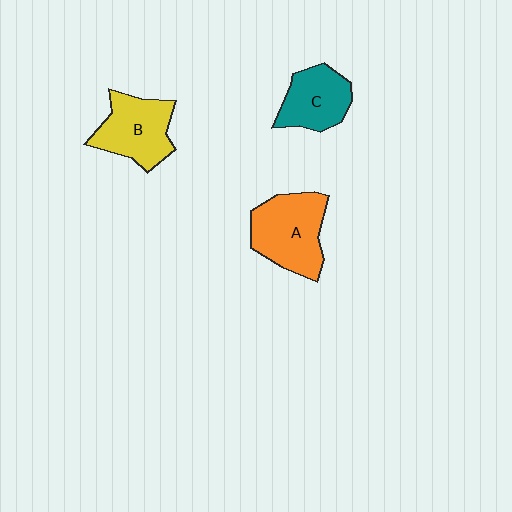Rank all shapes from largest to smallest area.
From largest to smallest: A (orange), B (yellow), C (teal).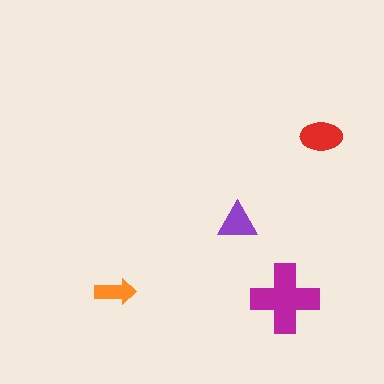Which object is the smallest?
The orange arrow.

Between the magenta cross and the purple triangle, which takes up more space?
The magenta cross.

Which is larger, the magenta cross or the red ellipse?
The magenta cross.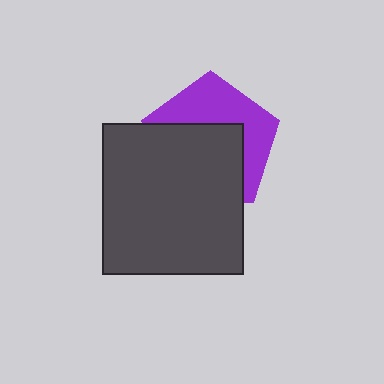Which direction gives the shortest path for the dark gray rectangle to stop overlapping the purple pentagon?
Moving down gives the shortest separation.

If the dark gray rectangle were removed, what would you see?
You would see the complete purple pentagon.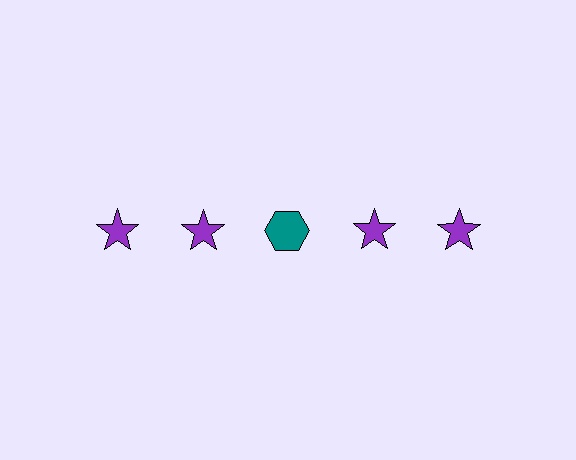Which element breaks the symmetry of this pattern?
The teal hexagon in the top row, center column breaks the symmetry. All other shapes are purple stars.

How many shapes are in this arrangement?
There are 5 shapes arranged in a grid pattern.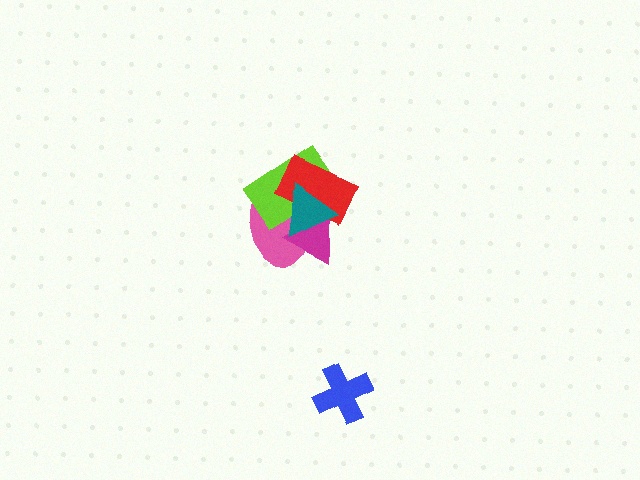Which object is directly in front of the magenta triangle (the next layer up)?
The lime rectangle is directly in front of the magenta triangle.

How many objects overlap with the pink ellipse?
4 objects overlap with the pink ellipse.